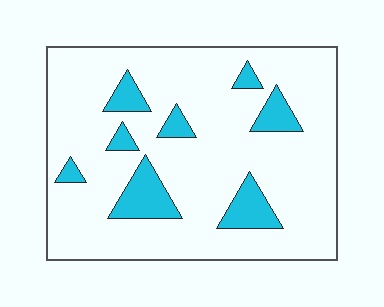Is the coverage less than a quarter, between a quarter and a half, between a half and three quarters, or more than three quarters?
Less than a quarter.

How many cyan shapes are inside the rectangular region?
8.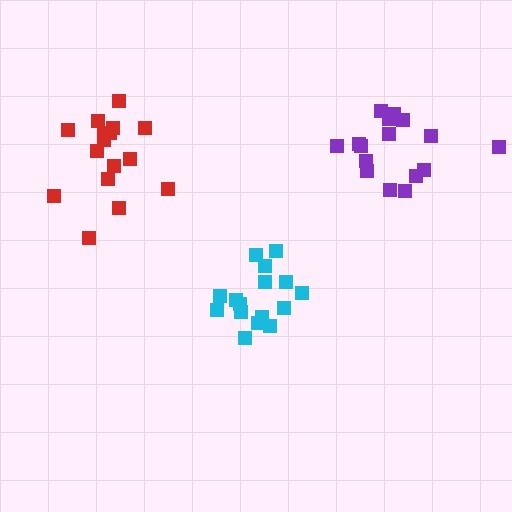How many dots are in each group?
Group 1: 16 dots, Group 2: 16 dots, Group 3: 16 dots (48 total).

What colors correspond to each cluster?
The clusters are colored: cyan, purple, red.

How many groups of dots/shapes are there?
There are 3 groups.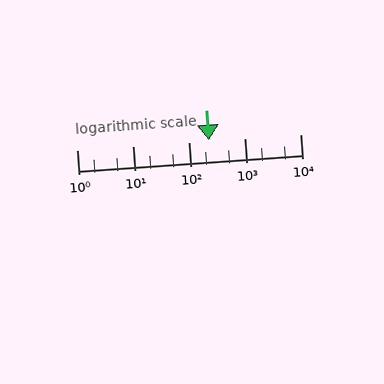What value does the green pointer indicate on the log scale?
The pointer indicates approximately 230.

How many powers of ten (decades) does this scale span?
The scale spans 4 decades, from 1 to 10000.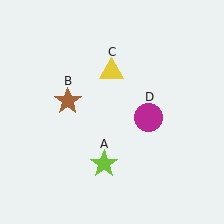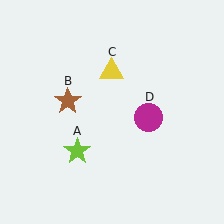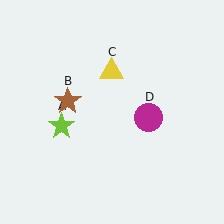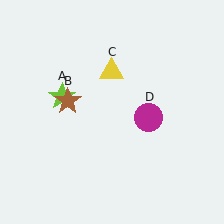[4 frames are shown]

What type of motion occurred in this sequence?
The lime star (object A) rotated clockwise around the center of the scene.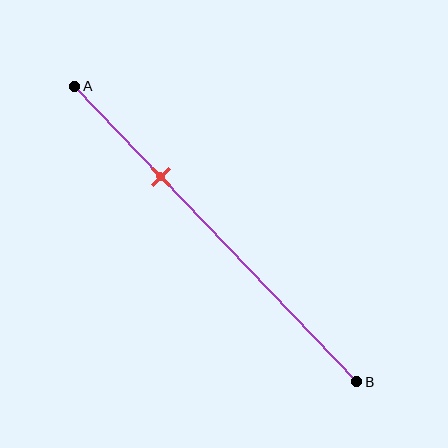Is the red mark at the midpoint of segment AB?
No, the mark is at about 30% from A, not at the 50% midpoint.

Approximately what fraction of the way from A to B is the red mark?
The red mark is approximately 30% of the way from A to B.